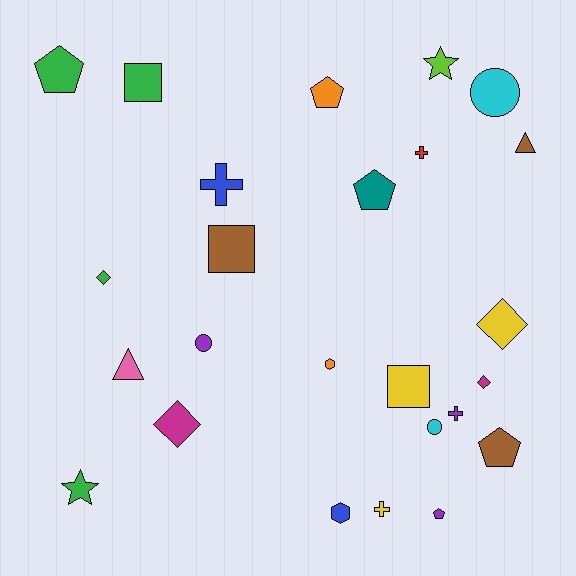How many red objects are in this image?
There is 1 red object.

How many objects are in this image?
There are 25 objects.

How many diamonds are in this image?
There are 4 diamonds.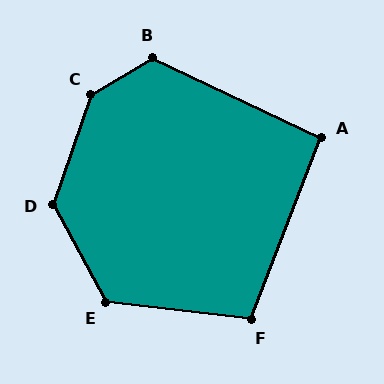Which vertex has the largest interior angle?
C, at approximately 140 degrees.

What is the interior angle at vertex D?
Approximately 132 degrees (obtuse).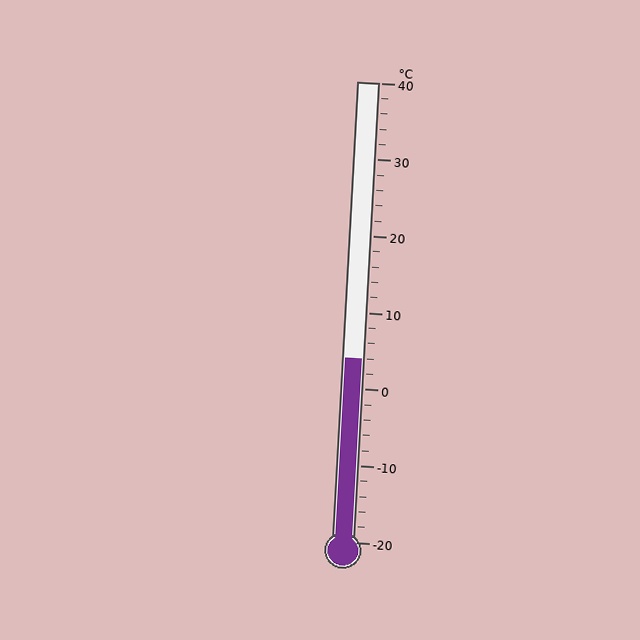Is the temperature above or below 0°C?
The temperature is above 0°C.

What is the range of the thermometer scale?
The thermometer scale ranges from -20°C to 40°C.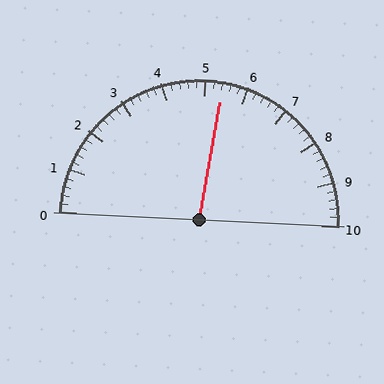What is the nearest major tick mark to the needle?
The nearest major tick mark is 5.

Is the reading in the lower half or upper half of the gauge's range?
The reading is in the upper half of the range (0 to 10).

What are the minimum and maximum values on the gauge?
The gauge ranges from 0 to 10.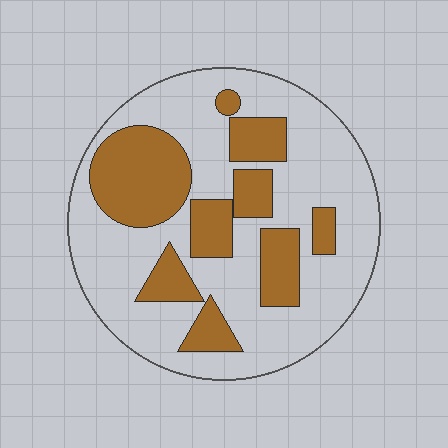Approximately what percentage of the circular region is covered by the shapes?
Approximately 30%.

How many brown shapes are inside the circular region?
9.